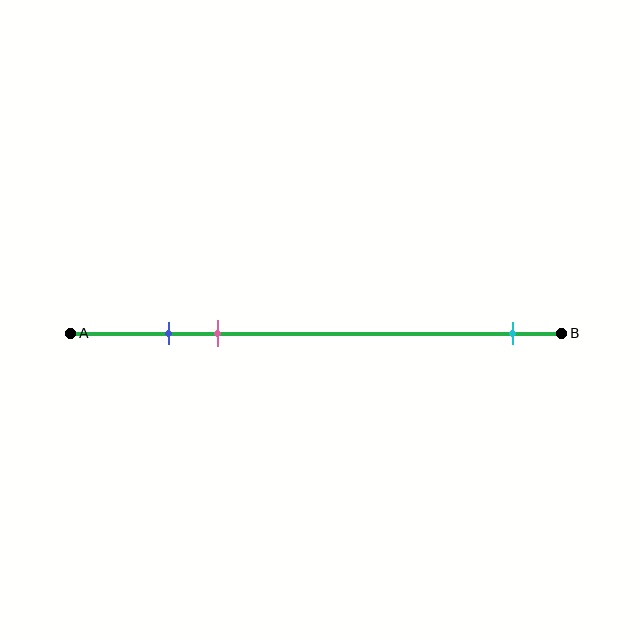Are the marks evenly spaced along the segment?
No, the marks are not evenly spaced.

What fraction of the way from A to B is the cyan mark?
The cyan mark is approximately 90% (0.9) of the way from A to B.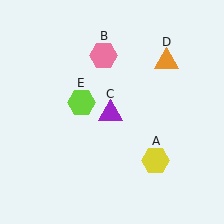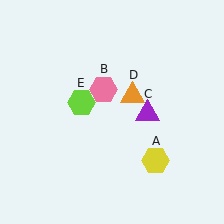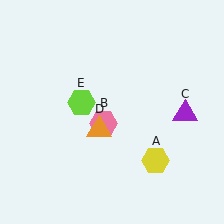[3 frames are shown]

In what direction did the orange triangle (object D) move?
The orange triangle (object D) moved down and to the left.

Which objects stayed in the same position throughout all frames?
Yellow hexagon (object A) and lime hexagon (object E) remained stationary.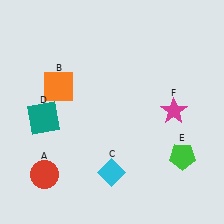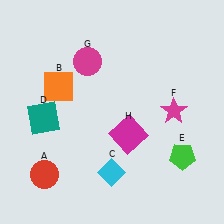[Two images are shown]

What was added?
A magenta circle (G), a magenta square (H) were added in Image 2.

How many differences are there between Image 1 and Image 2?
There are 2 differences between the two images.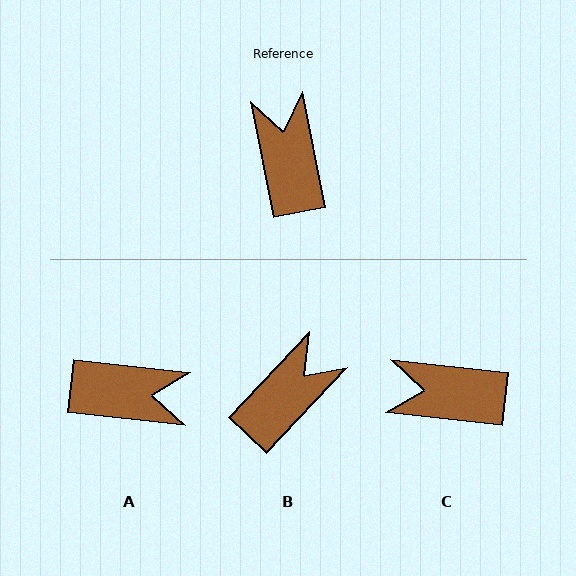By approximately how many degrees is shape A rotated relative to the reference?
Approximately 107 degrees clockwise.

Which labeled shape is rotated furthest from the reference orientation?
A, about 107 degrees away.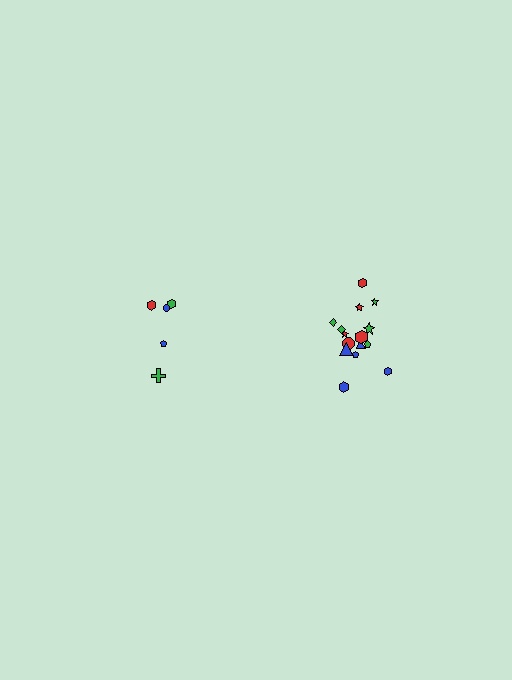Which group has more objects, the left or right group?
The right group.